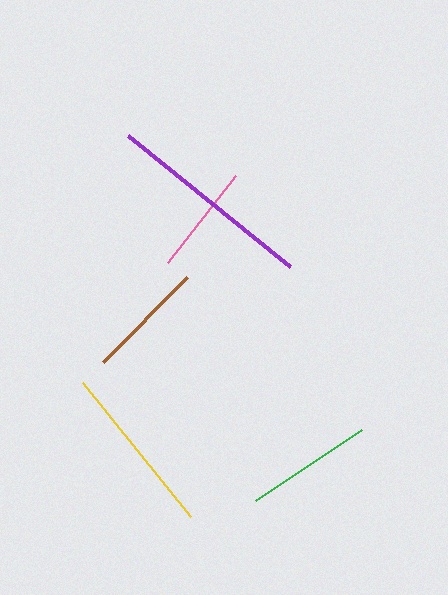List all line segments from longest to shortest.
From longest to shortest: purple, yellow, green, brown, pink.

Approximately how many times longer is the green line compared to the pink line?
The green line is approximately 1.2 times the length of the pink line.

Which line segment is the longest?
The purple line is the longest at approximately 208 pixels.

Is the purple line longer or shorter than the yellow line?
The purple line is longer than the yellow line.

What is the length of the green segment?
The green segment is approximately 128 pixels long.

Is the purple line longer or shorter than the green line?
The purple line is longer than the green line.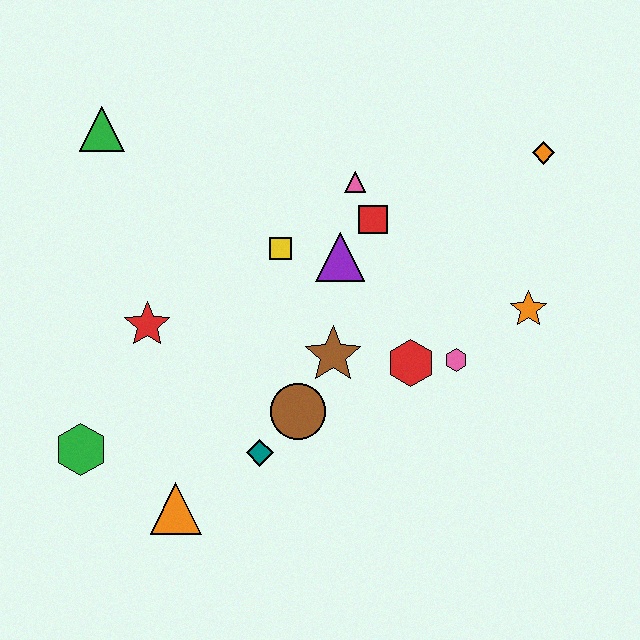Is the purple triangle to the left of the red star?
No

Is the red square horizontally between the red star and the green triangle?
No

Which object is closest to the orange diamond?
The orange star is closest to the orange diamond.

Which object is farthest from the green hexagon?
The orange diamond is farthest from the green hexagon.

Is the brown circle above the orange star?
No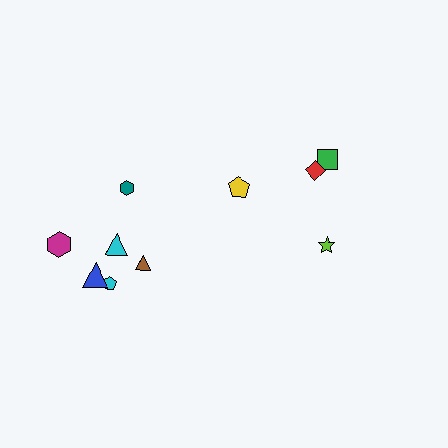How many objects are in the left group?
There are 6 objects.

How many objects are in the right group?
There are 4 objects.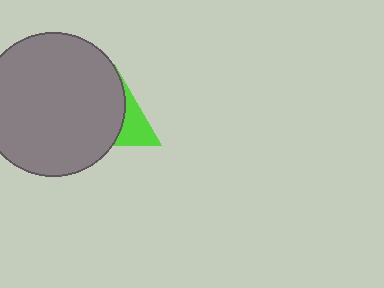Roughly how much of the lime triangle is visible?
A small part of it is visible (roughly 35%).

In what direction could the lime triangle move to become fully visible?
The lime triangle could move right. That would shift it out from behind the gray circle entirely.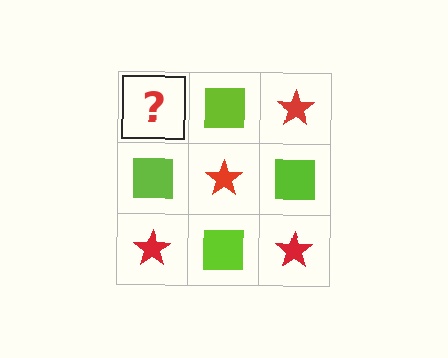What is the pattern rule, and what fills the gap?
The rule is that it alternates red star and lime square in a checkerboard pattern. The gap should be filled with a red star.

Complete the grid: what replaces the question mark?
The question mark should be replaced with a red star.